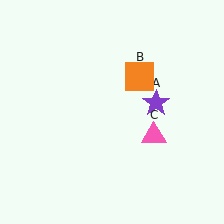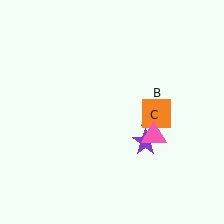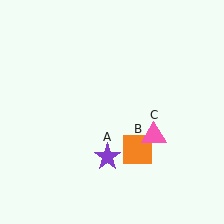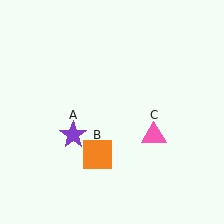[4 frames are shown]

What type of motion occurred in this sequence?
The purple star (object A), orange square (object B) rotated clockwise around the center of the scene.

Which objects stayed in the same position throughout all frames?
Pink triangle (object C) remained stationary.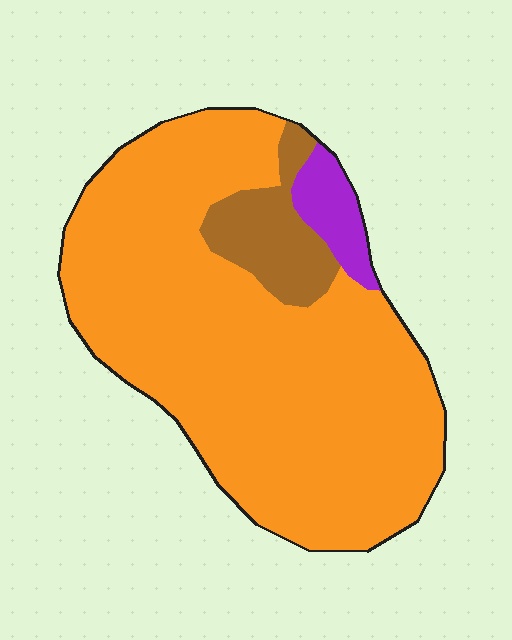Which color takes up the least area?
Purple, at roughly 5%.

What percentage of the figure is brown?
Brown covers 11% of the figure.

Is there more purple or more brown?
Brown.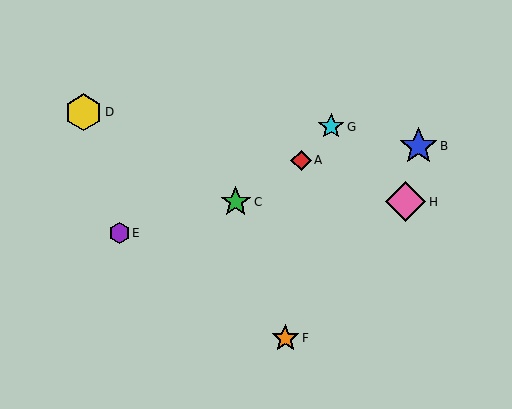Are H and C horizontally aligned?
Yes, both are at y≈202.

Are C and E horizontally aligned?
No, C is at y≈202 and E is at y≈233.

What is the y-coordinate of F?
Object F is at y≈338.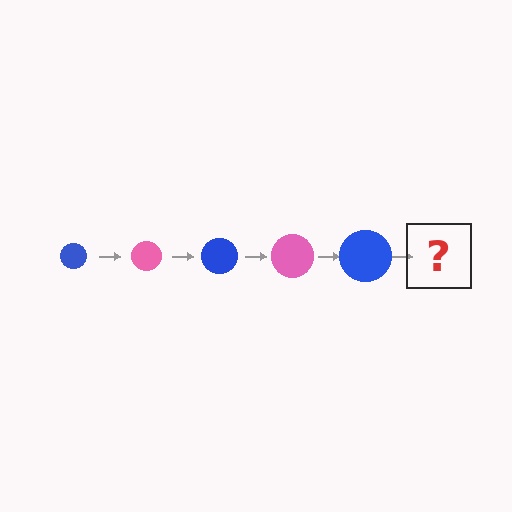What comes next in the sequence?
The next element should be a pink circle, larger than the previous one.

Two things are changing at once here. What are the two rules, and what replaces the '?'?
The two rules are that the circle grows larger each step and the color cycles through blue and pink. The '?' should be a pink circle, larger than the previous one.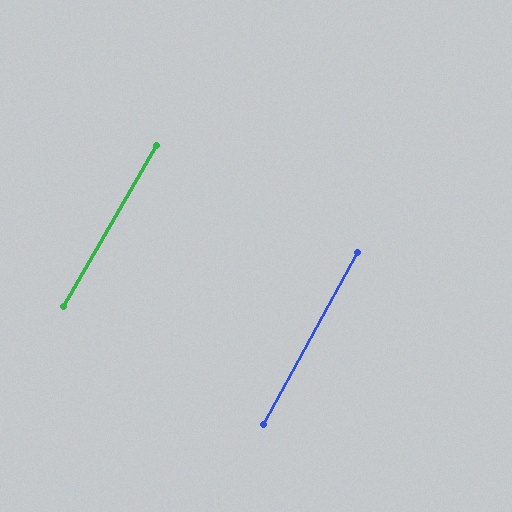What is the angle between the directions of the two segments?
Approximately 1 degree.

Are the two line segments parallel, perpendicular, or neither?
Parallel — their directions differ by only 1.1°.